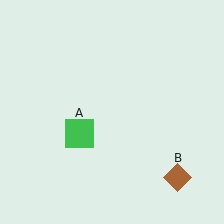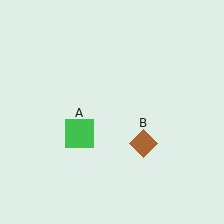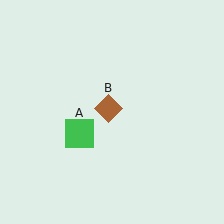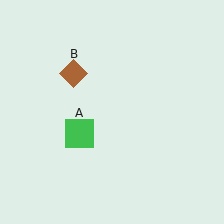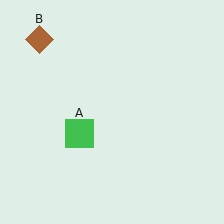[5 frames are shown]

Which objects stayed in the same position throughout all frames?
Green square (object A) remained stationary.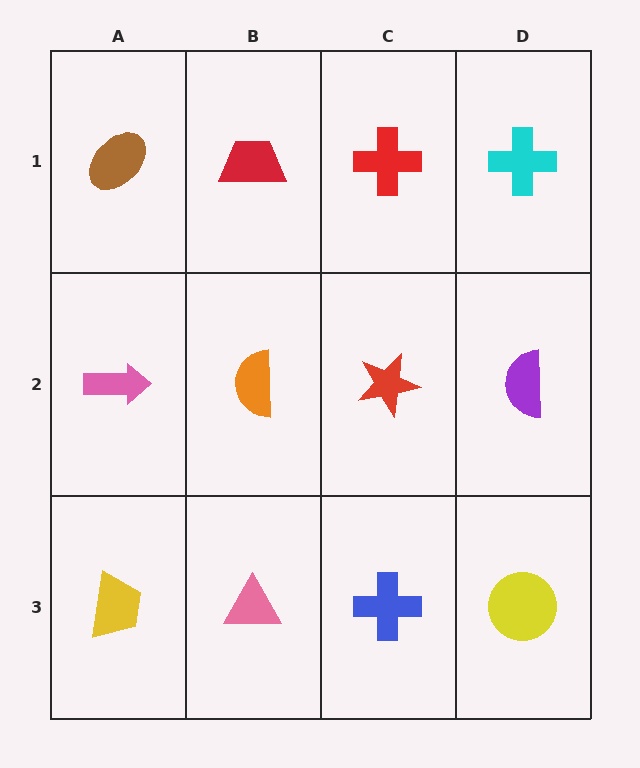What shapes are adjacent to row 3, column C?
A red star (row 2, column C), a pink triangle (row 3, column B), a yellow circle (row 3, column D).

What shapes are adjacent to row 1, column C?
A red star (row 2, column C), a red trapezoid (row 1, column B), a cyan cross (row 1, column D).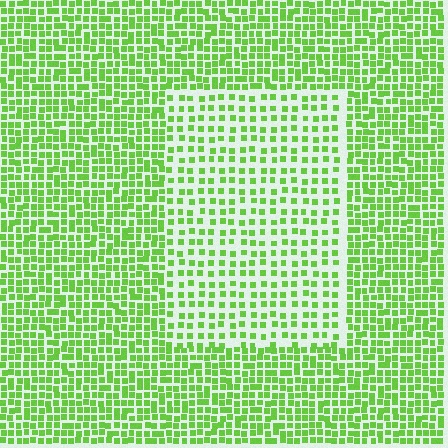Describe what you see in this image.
The image contains small lime elements arranged at two different densities. A rectangle-shaped region is visible where the elements are less densely packed than the surrounding area.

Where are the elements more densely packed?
The elements are more densely packed outside the rectangle boundary.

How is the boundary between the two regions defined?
The boundary is defined by a change in element density (approximately 1.9x ratio). All elements are the same color, size, and shape.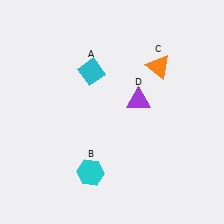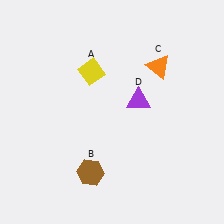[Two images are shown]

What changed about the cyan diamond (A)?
In Image 1, A is cyan. In Image 2, it changed to yellow.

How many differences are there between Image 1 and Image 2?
There are 2 differences between the two images.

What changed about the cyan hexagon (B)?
In Image 1, B is cyan. In Image 2, it changed to brown.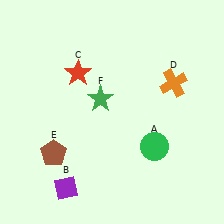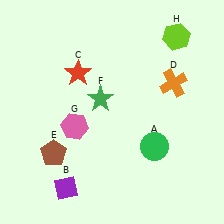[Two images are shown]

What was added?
A pink hexagon (G), a lime hexagon (H) were added in Image 2.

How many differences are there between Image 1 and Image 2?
There are 2 differences between the two images.